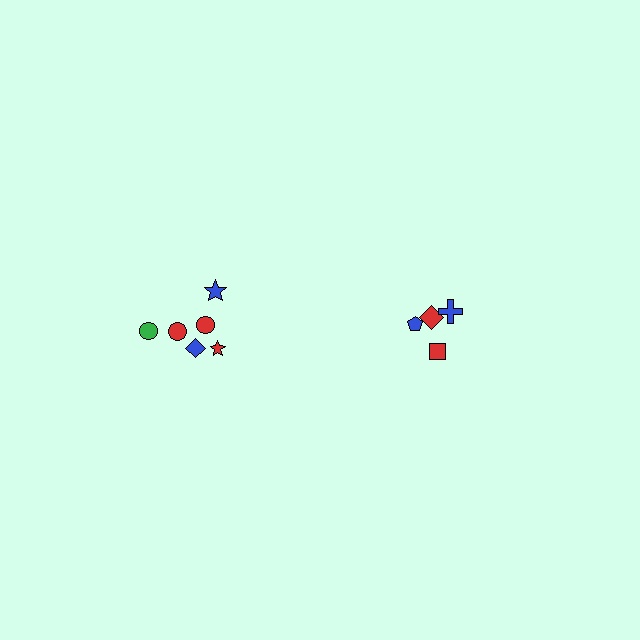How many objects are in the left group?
There are 6 objects.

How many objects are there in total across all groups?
There are 10 objects.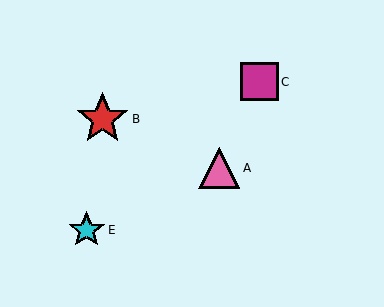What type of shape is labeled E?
Shape E is a cyan star.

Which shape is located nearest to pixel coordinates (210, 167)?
The pink triangle (labeled A) at (219, 168) is nearest to that location.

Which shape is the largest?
The red star (labeled B) is the largest.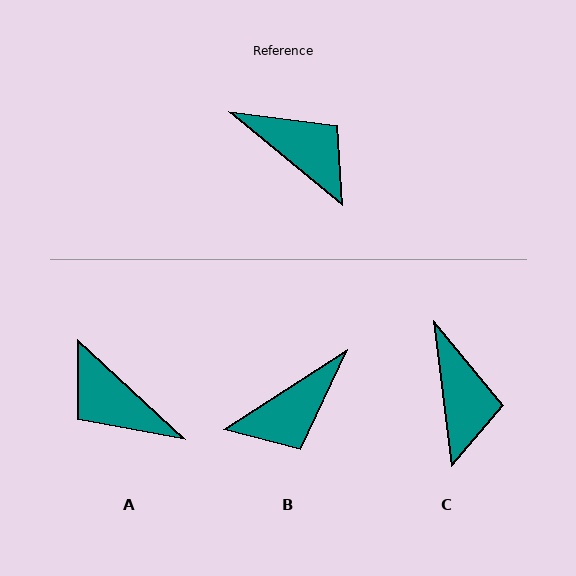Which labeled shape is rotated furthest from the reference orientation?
A, about 176 degrees away.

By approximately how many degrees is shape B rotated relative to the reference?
Approximately 108 degrees clockwise.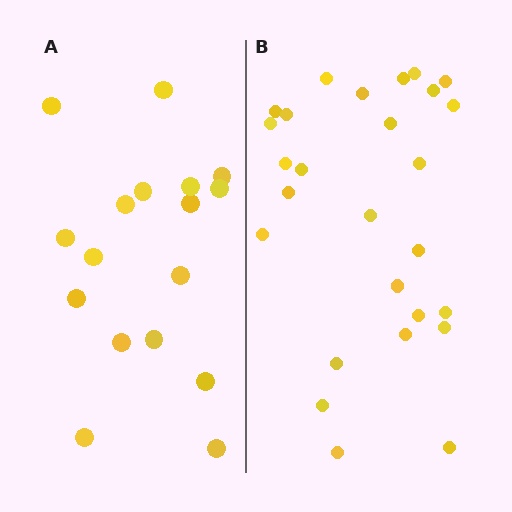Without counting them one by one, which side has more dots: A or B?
Region B (the right region) has more dots.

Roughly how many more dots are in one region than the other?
Region B has roughly 10 or so more dots than region A.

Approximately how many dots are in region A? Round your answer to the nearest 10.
About 20 dots. (The exact count is 17, which rounds to 20.)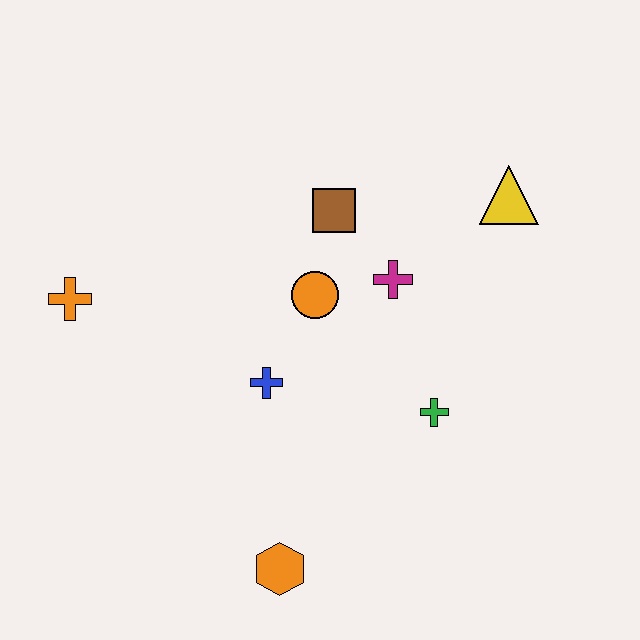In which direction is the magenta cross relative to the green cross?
The magenta cross is above the green cross.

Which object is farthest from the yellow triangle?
The orange cross is farthest from the yellow triangle.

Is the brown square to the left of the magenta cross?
Yes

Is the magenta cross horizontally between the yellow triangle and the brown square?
Yes